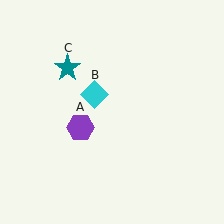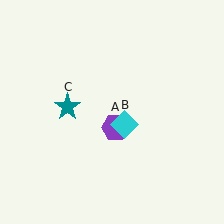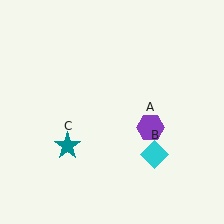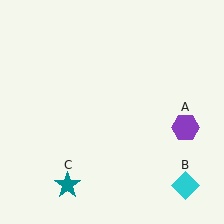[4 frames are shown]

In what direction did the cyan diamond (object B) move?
The cyan diamond (object B) moved down and to the right.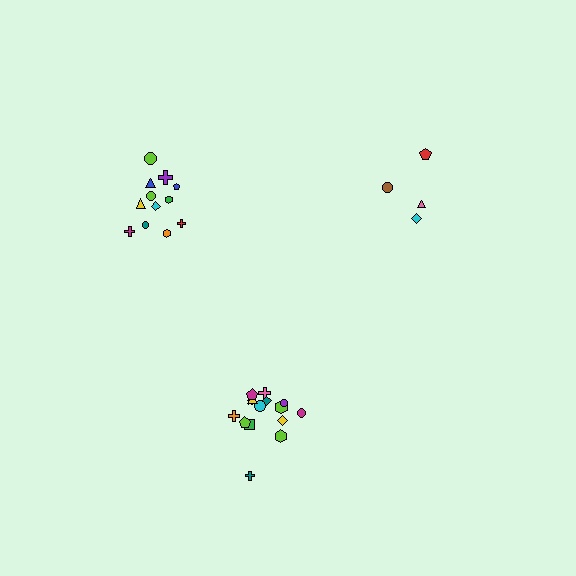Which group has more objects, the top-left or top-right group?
The top-left group.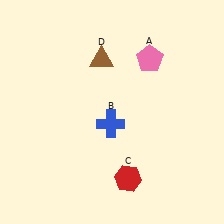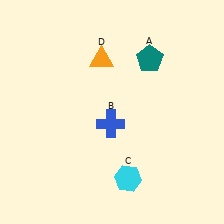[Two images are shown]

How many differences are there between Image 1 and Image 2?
There are 3 differences between the two images.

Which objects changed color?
A changed from pink to teal. C changed from red to cyan. D changed from brown to orange.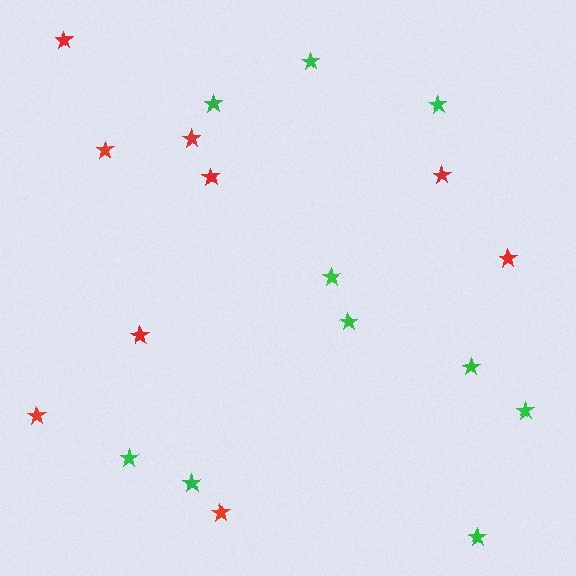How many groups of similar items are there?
There are 2 groups: one group of red stars (9) and one group of green stars (10).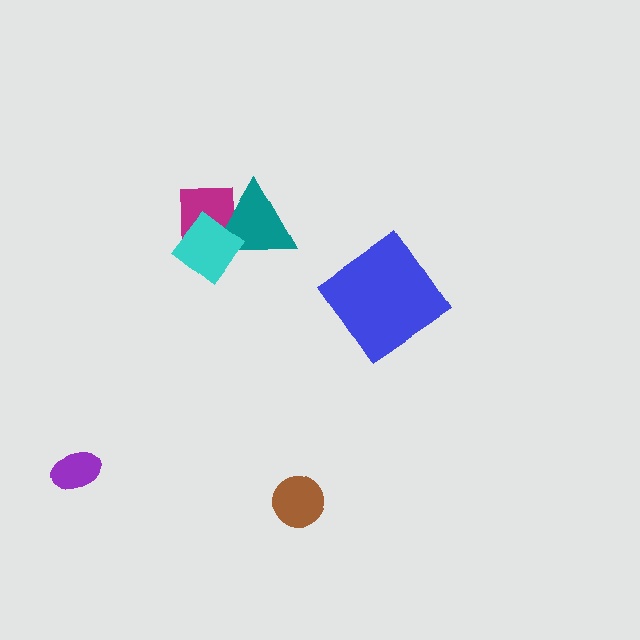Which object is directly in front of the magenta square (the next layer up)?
The teal triangle is directly in front of the magenta square.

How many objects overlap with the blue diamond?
0 objects overlap with the blue diamond.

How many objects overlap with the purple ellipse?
0 objects overlap with the purple ellipse.